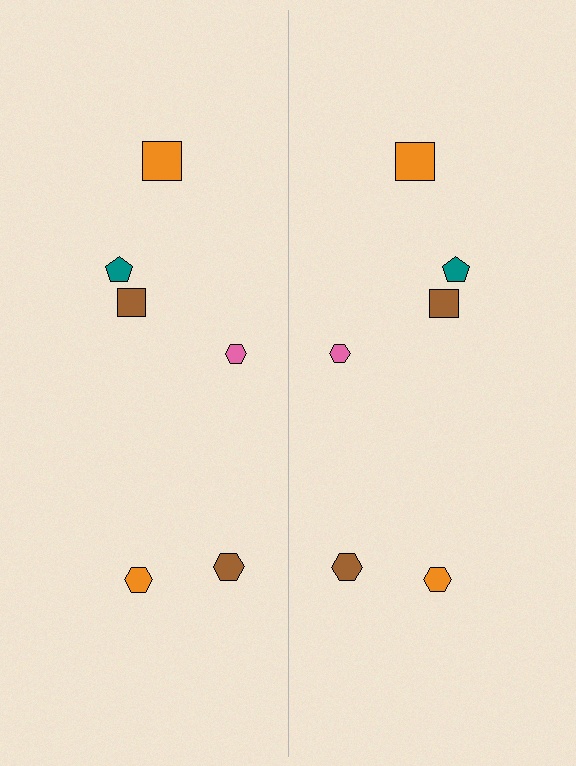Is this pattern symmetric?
Yes, this pattern has bilateral (reflection) symmetry.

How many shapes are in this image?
There are 12 shapes in this image.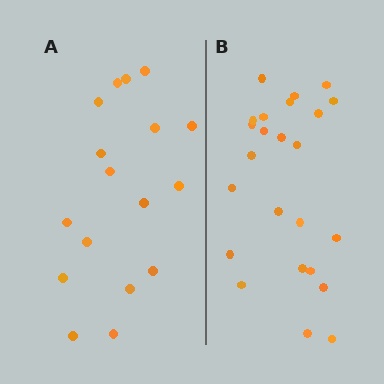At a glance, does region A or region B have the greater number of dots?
Region B (the right region) has more dots.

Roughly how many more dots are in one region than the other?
Region B has roughly 8 or so more dots than region A.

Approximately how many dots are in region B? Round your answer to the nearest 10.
About 20 dots. (The exact count is 24, which rounds to 20.)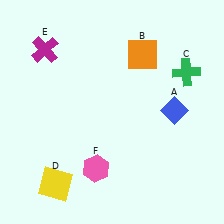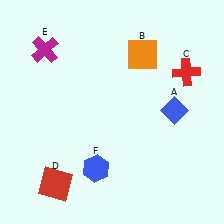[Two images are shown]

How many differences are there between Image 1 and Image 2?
There are 3 differences between the two images.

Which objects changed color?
C changed from green to red. D changed from yellow to red. F changed from pink to blue.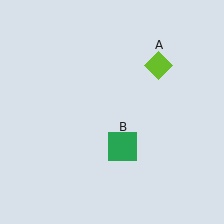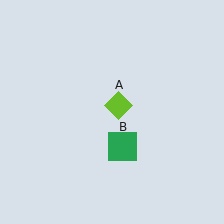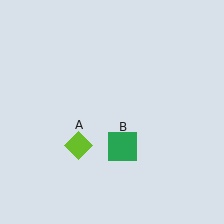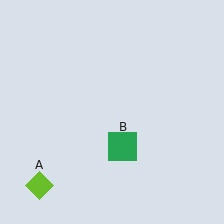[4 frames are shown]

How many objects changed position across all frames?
1 object changed position: lime diamond (object A).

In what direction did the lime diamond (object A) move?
The lime diamond (object A) moved down and to the left.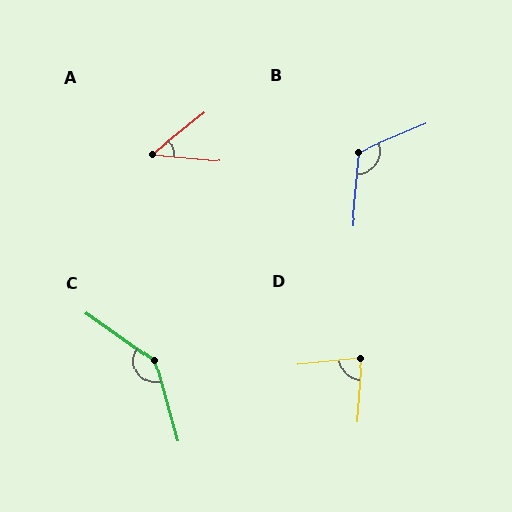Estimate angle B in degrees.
Approximately 118 degrees.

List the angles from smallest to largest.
A (44°), D (80°), B (118°), C (141°).